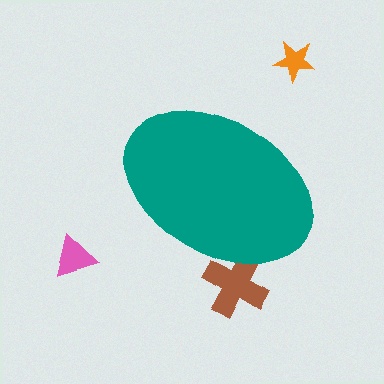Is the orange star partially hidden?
No, the orange star is fully visible.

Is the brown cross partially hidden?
Yes, the brown cross is partially hidden behind the teal ellipse.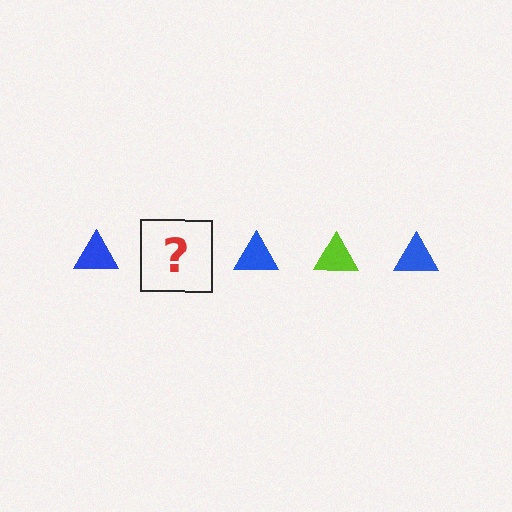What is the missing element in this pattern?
The missing element is a lime triangle.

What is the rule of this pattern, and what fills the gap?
The rule is that the pattern cycles through blue, lime triangles. The gap should be filled with a lime triangle.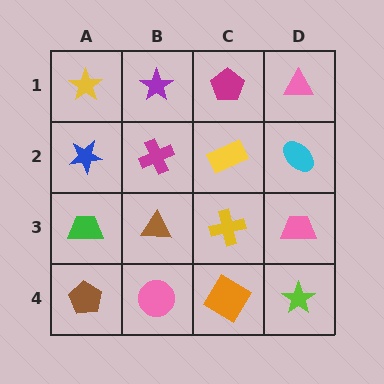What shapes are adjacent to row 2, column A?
A yellow star (row 1, column A), a green trapezoid (row 3, column A), a magenta cross (row 2, column B).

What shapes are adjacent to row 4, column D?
A pink trapezoid (row 3, column D), an orange diamond (row 4, column C).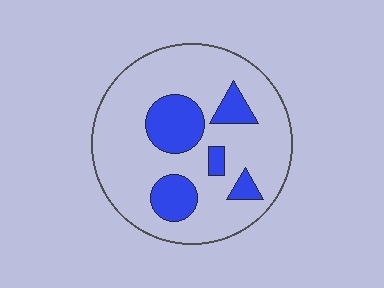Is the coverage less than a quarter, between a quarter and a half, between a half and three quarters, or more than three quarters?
Less than a quarter.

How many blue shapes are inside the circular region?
5.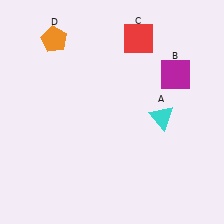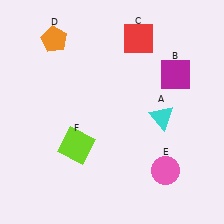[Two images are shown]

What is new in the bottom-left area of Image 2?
A lime square (F) was added in the bottom-left area of Image 2.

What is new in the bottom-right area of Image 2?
A pink circle (E) was added in the bottom-right area of Image 2.